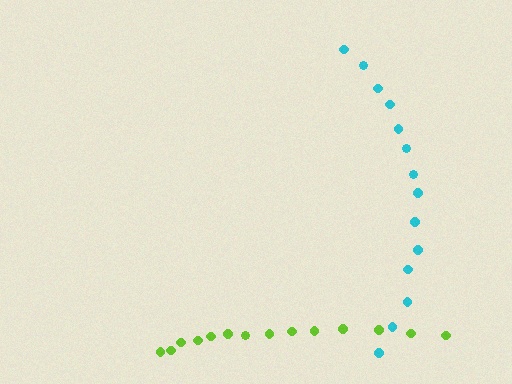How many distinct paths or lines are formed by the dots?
There are 2 distinct paths.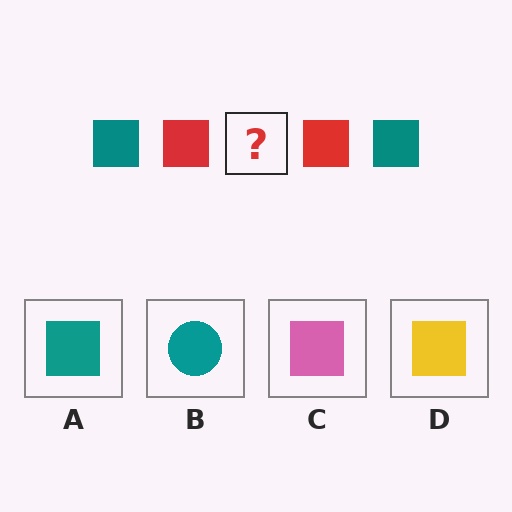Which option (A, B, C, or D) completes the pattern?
A.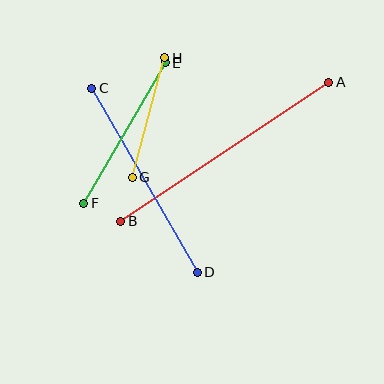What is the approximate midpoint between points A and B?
The midpoint is at approximately (225, 152) pixels.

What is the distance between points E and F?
The distance is approximately 163 pixels.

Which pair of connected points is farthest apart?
Points A and B are farthest apart.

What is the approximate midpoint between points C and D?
The midpoint is at approximately (144, 180) pixels.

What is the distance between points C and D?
The distance is approximately 212 pixels.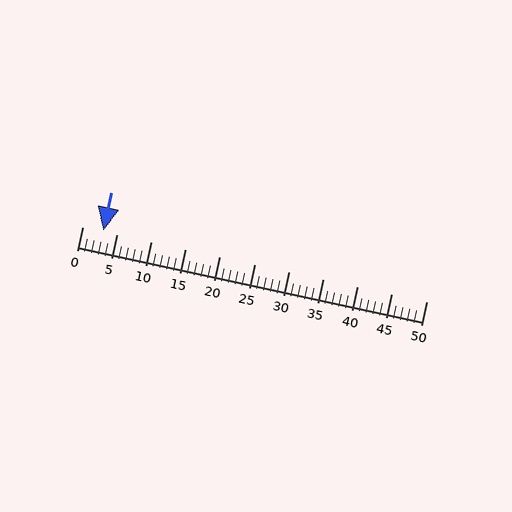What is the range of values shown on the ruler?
The ruler shows values from 0 to 50.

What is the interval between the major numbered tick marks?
The major tick marks are spaced 5 units apart.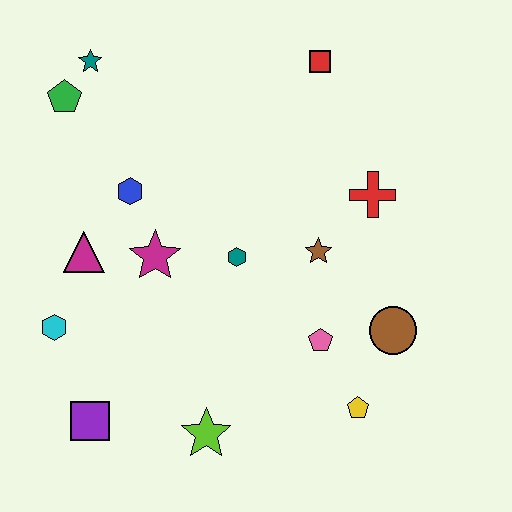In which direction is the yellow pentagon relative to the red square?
The yellow pentagon is below the red square.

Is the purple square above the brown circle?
No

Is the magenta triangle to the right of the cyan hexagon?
Yes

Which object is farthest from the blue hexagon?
The yellow pentagon is farthest from the blue hexagon.